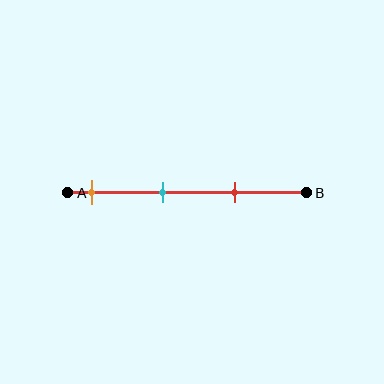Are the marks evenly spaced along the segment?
Yes, the marks are approximately evenly spaced.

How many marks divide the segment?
There are 3 marks dividing the segment.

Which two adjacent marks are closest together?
The cyan and red marks are the closest adjacent pair.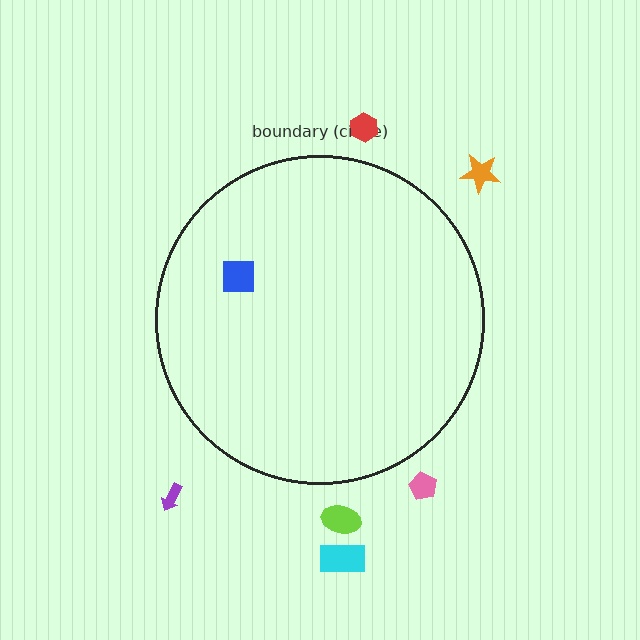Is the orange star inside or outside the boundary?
Outside.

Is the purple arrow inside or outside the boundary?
Outside.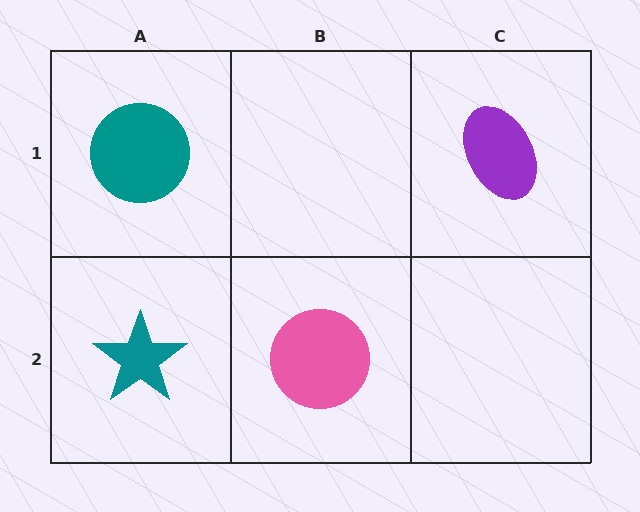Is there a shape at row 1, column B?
No, that cell is empty.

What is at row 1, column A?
A teal circle.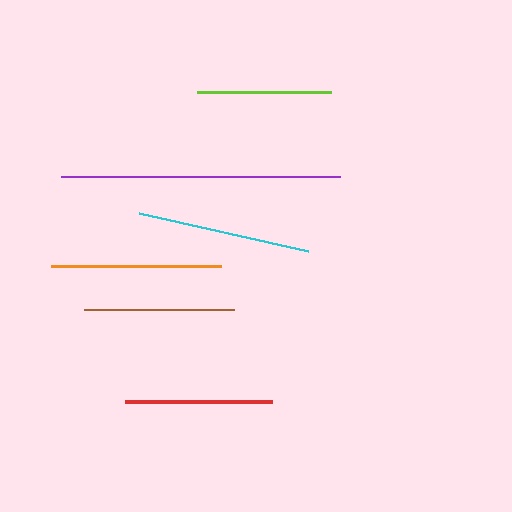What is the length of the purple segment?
The purple segment is approximately 279 pixels long.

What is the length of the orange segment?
The orange segment is approximately 170 pixels long.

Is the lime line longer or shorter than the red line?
The red line is longer than the lime line.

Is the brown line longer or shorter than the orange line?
The orange line is longer than the brown line.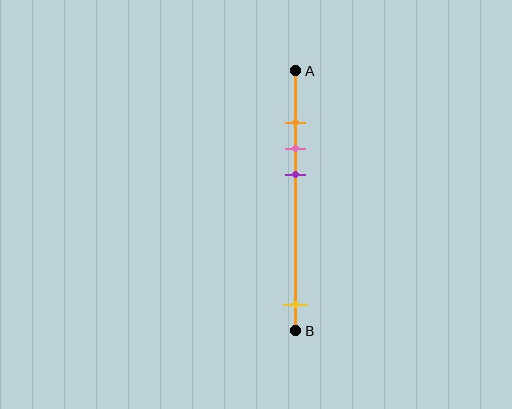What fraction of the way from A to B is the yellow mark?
The yellow mark is approximately 90% (0.9) of the way from A to B.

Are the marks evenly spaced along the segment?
No, the marks are not evenly spaced.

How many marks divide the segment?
There are 4 marks dividing the segment.